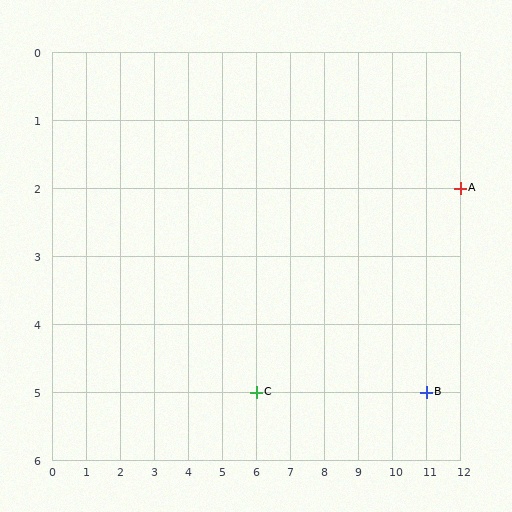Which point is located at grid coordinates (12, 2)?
Point A is at (12, 2).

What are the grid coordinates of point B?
Point B is at grid coordinates (11, 5).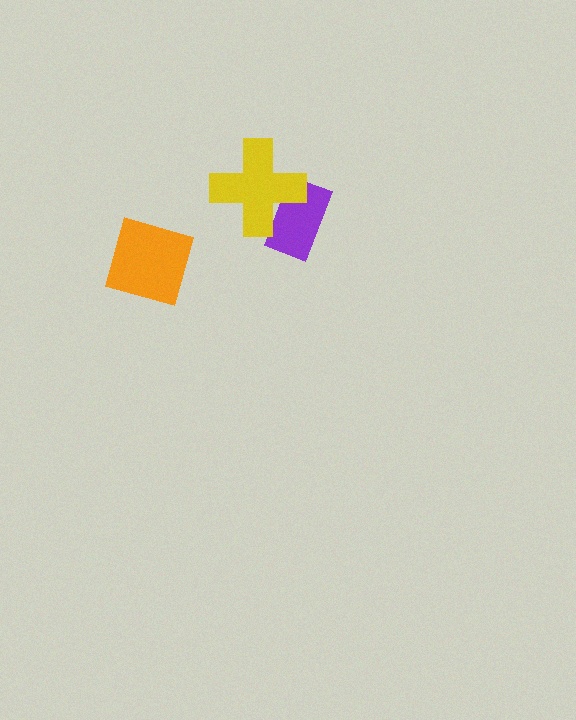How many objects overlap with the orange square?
0 objects overlap with the orange square.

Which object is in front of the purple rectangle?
The yellow cross is in front of the purple rectangle.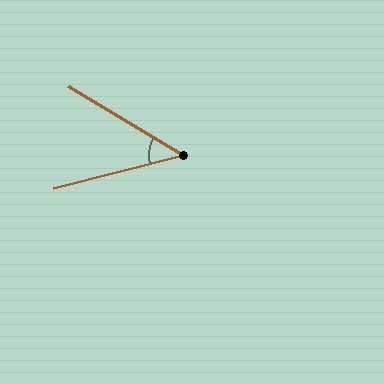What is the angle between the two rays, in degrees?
Approximately 45 degrees.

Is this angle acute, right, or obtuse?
It is acute.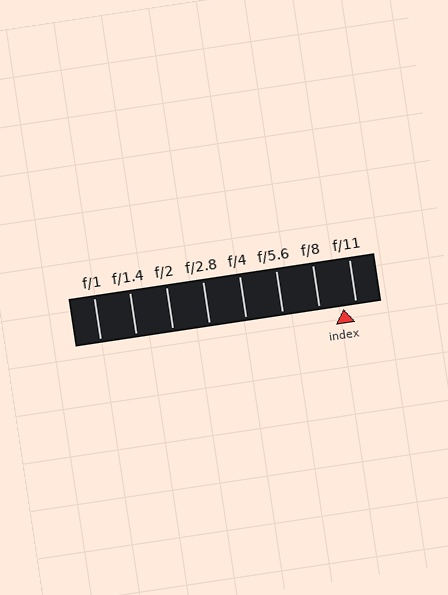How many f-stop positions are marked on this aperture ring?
There are 8 f-stop positions marked.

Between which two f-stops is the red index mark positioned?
The index mark is between f/8 and f/11.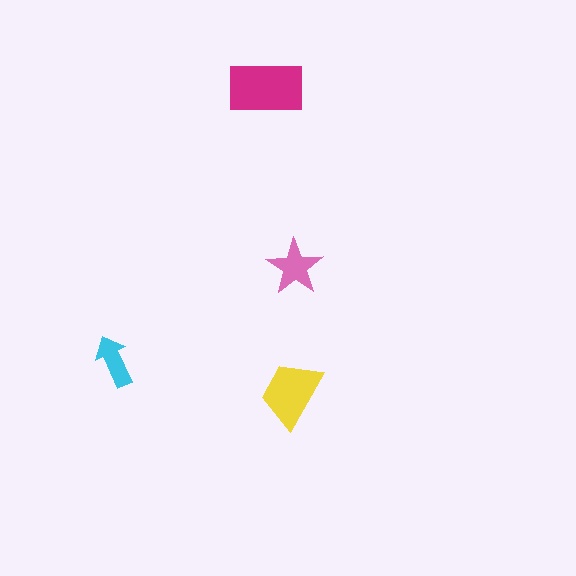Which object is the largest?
The magenta rectangle.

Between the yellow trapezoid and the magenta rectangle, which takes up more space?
The magenta rectangle.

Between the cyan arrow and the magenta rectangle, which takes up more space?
The magenta rectangle.